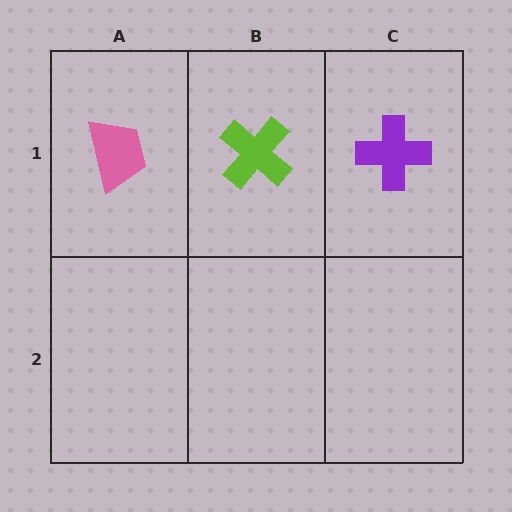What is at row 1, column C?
A purple cross.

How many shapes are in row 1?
3 shapes.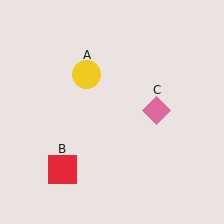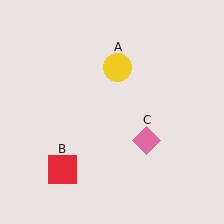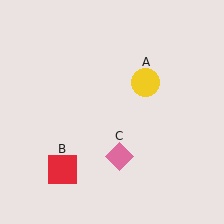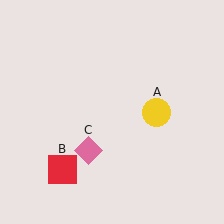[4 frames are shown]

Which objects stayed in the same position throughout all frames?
Red square (object B) remained stationary.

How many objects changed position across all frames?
2 objects changed position: yellow circle (object A), pink diamond (object C).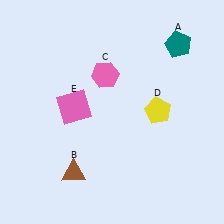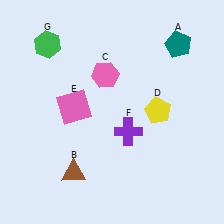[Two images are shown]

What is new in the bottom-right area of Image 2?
A purple cross (F) was added in the bottom-right area of Image 2.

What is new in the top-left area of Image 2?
A green hexagon (G) was added in the top-left area of Image 2.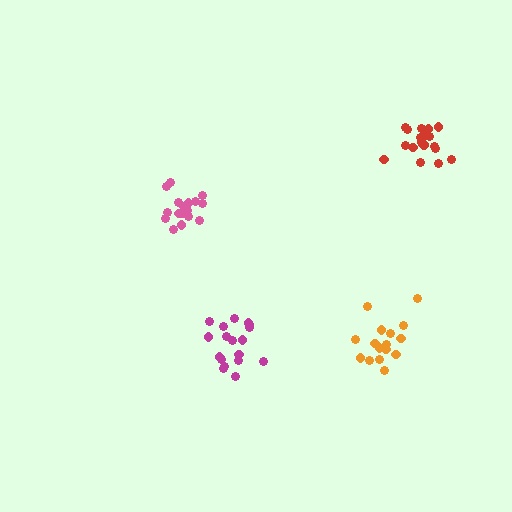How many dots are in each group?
Group 1: 17 dots, Group 2: 16 dots, Group 3: 18 dots, Group 4: 18 dots (69 total).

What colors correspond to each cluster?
The clusters are colored: pink, orange, red, magenta.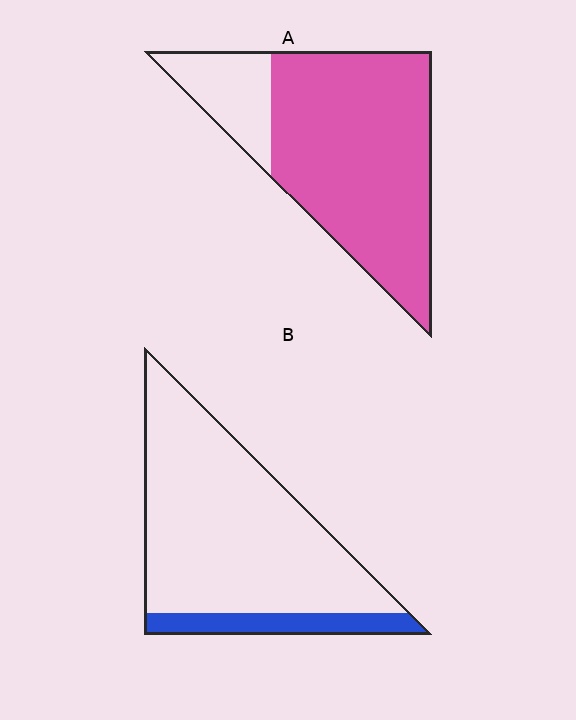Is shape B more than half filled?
No.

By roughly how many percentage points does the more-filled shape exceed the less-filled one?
By roughly 65 percentage points (A over B).